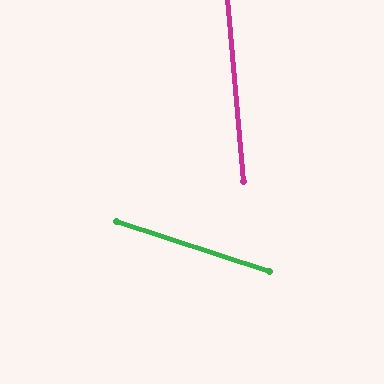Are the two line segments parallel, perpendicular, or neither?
Neither parallel nor perpendicular — they differ by about 67°.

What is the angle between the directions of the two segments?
Approximately 67 degrees.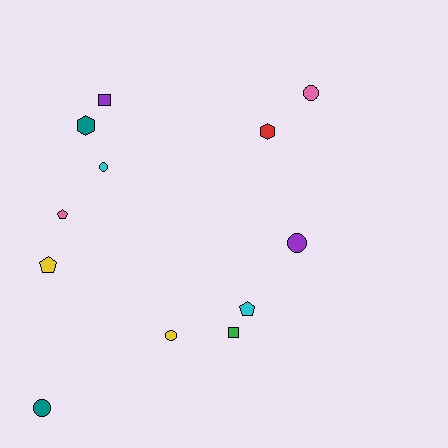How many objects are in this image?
There are 12 objects.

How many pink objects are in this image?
There are 2 pink objects.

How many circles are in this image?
There are 5 circles.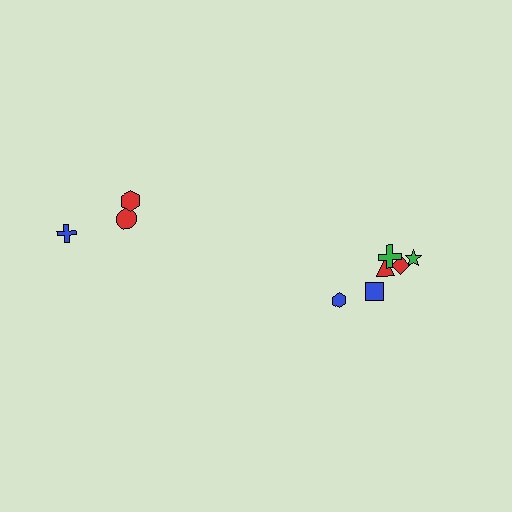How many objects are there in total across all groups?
There are 9 objects.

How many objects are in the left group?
There are 3 objects.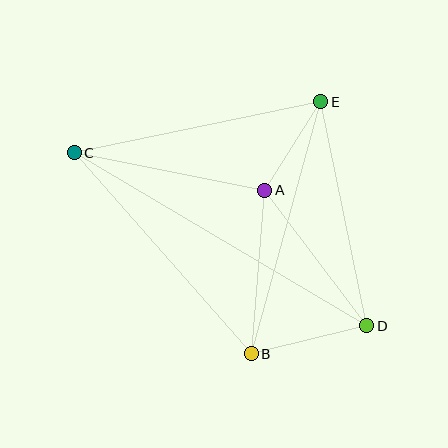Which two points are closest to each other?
Points A and E are closest to each other.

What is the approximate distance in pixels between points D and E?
The distance between D and E is approximately 229 pixels.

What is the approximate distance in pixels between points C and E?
The distance between C and E is approximately 252 pixels.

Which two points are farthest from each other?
Points C and D are farthest from each other.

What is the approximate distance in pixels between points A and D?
The distance between A and D is approximately 170 pixels.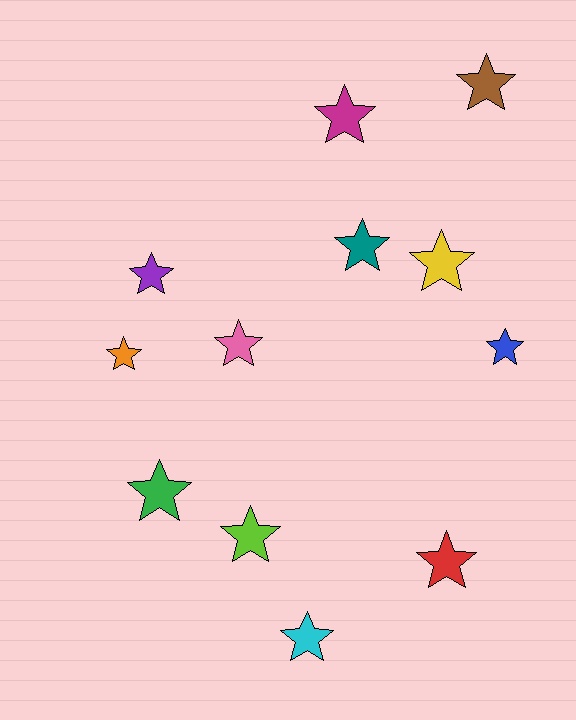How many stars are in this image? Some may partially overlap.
There are 12 stars.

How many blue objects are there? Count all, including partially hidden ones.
There is 1 blue object.